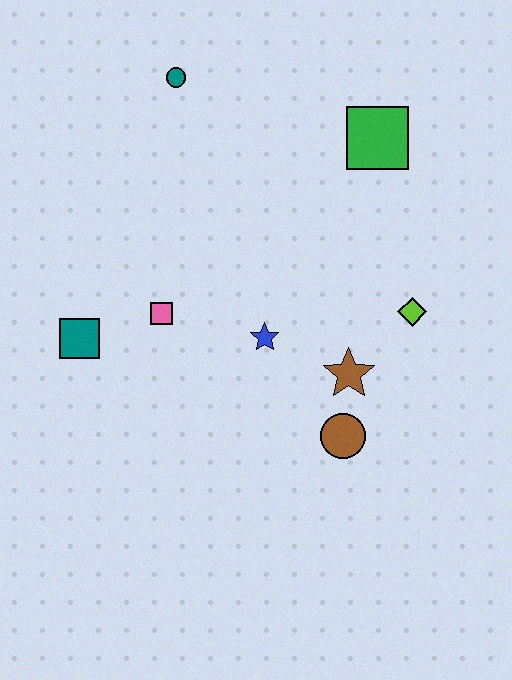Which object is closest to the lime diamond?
The brown star is closest to the lime diamond.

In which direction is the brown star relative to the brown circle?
The brown star is above the brown circle.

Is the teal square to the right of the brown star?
No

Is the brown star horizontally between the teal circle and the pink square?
No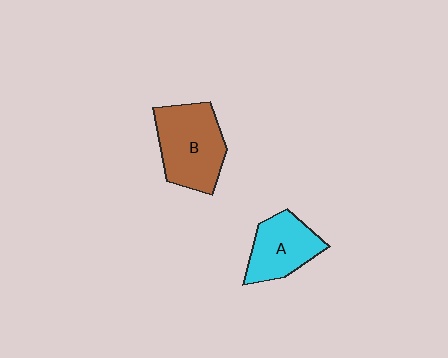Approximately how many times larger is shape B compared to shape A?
Approximately 1.3 times.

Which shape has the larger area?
Shape B (brown).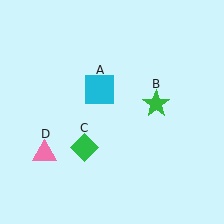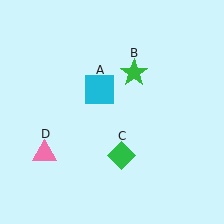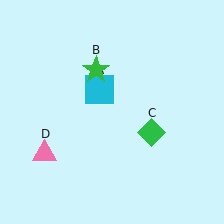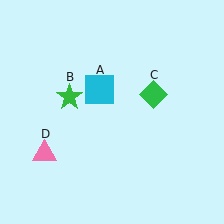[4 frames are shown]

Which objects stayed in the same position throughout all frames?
Cyan square (object A) and pink triangle (object D) remained stationary.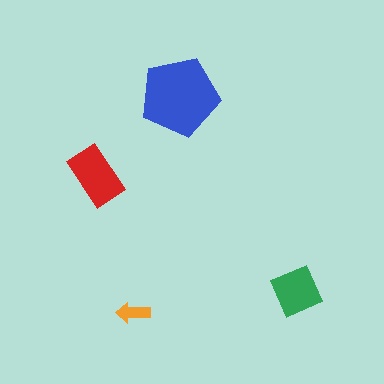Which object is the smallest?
The orange arrow.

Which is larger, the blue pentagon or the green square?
The blue pentagon.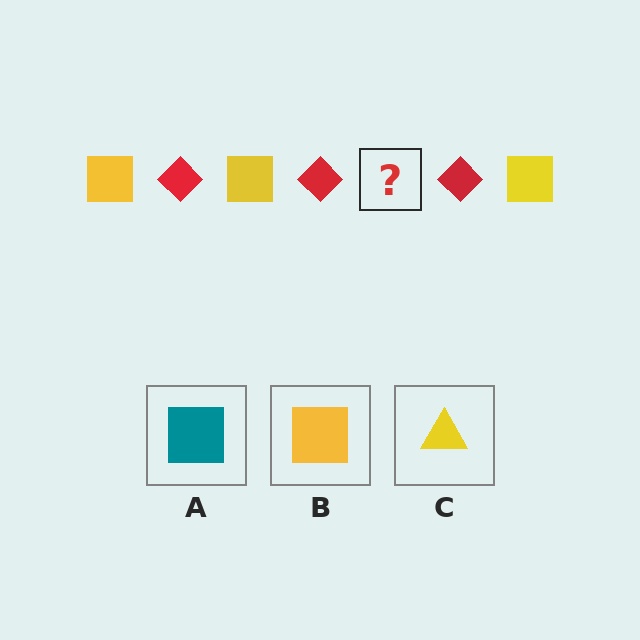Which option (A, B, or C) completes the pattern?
B.